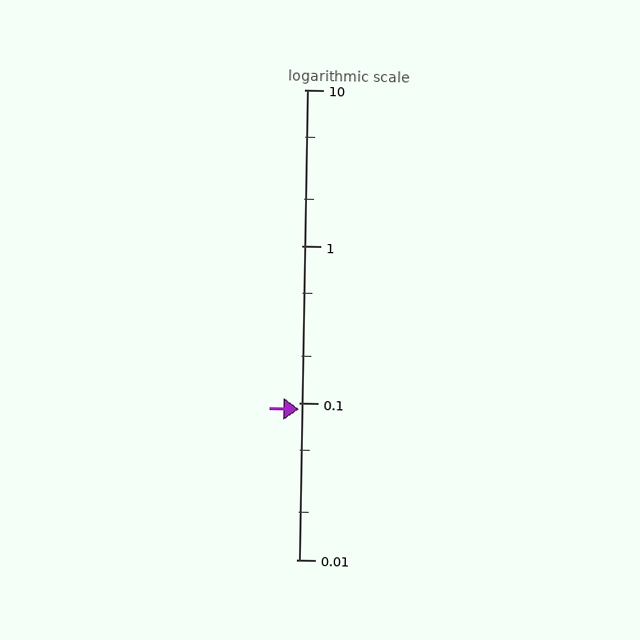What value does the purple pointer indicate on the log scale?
The pointer indicates approximately 0.091.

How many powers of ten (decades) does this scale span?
The scale spans 3 decades, from 0.01 to 10.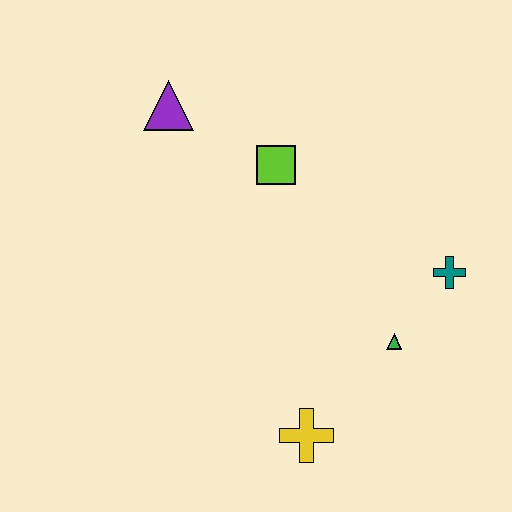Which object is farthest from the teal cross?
The purple triangle is farthest from the teal cross.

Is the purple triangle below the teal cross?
No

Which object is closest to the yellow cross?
The green triangle is closest to the yellow cross.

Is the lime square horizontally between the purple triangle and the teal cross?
Yes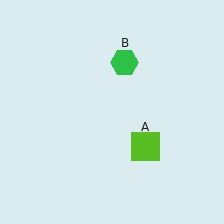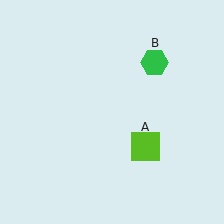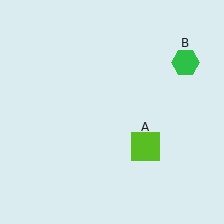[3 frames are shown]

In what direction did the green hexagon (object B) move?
The green hexagon (object B) moved right.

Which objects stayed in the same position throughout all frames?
Lime square (object A) remained stationary.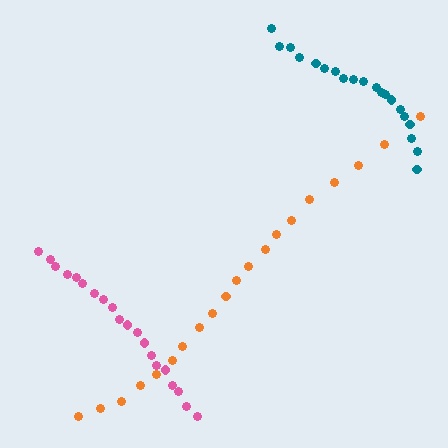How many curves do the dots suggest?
There are 3 distinct paths.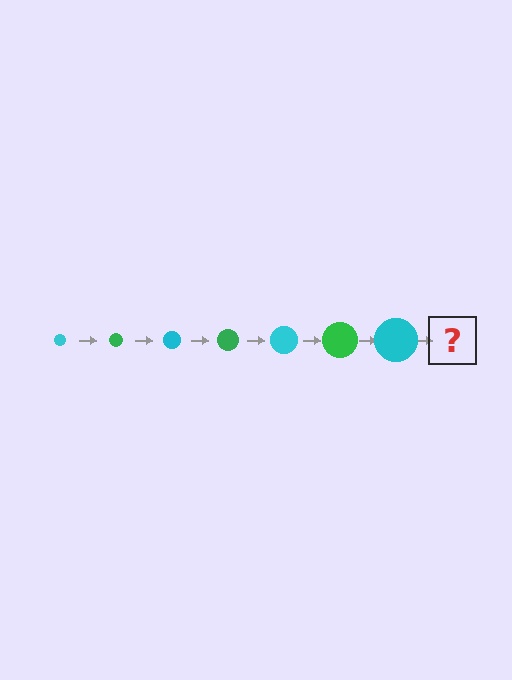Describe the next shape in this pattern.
It should be a green circle, larger than the previous one.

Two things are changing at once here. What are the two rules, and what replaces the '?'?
The two rules are that the circle grows larger each step and the color cycles through cyan and green. The '?' should be a green circle, larger than the previous one.